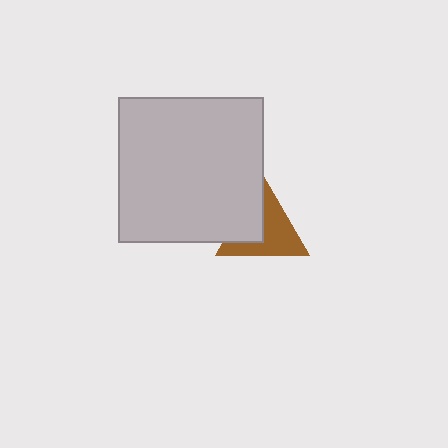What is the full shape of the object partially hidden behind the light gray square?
The partially hidden object is a brown triangle.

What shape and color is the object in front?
The object in front is a light gray square.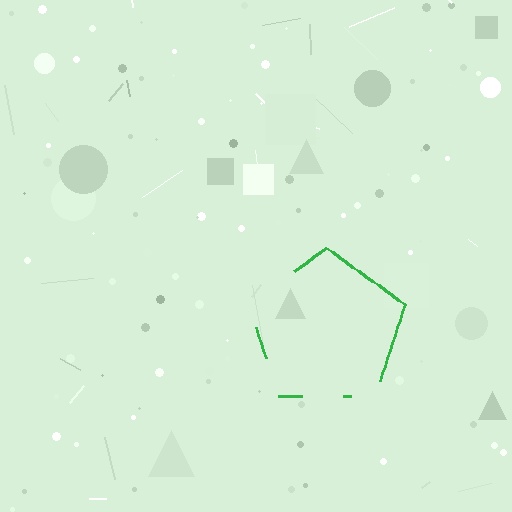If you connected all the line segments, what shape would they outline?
They would outline a pentagon.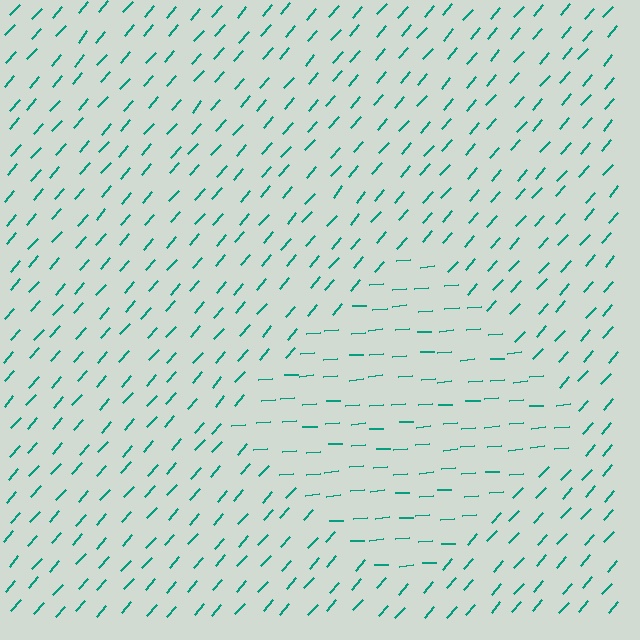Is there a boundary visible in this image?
Yes, there is a texture boundary formed by a change in line orientation.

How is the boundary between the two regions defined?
The boundary is defined purely by a change in line orientation (approximately 45 degrees difference). All lines are the same color and thickness.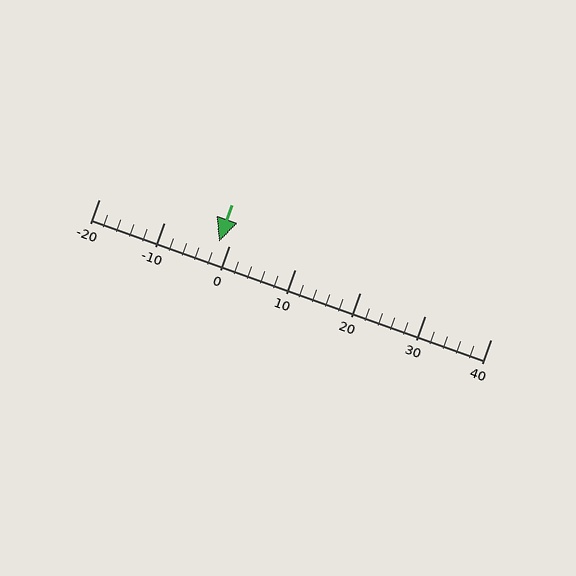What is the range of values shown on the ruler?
The ruler shows values from -20 to 40.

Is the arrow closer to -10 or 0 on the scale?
The arrow is closer to 0.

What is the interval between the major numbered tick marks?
The major tick marks are spaced 10 units apart.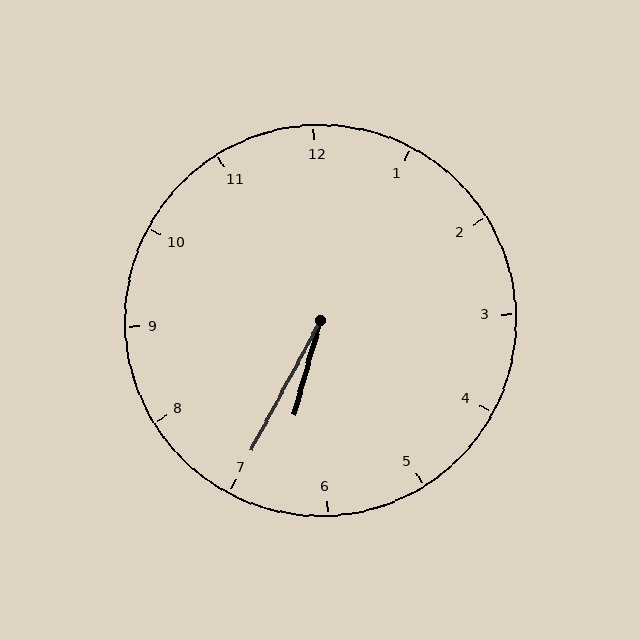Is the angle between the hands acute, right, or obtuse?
It is acute.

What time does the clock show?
6:35.